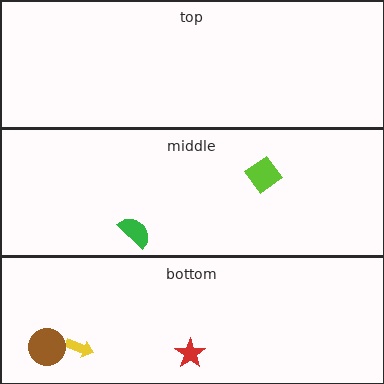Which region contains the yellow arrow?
The bottom region.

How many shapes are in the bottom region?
3.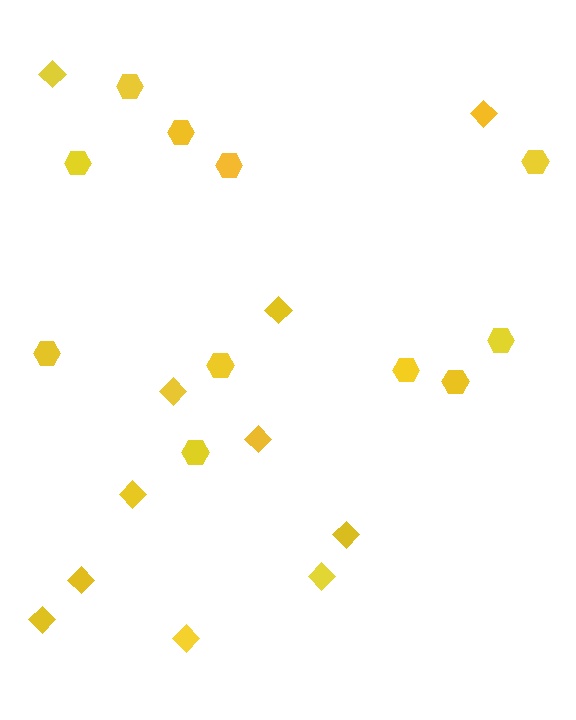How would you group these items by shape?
There are 2 groups: one group of hexagons (11) and one group of diamonds (11).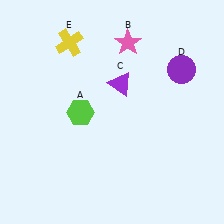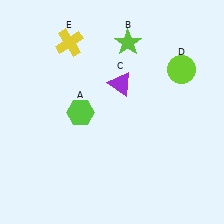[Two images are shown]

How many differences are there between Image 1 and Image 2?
There are 2 differences between the two images.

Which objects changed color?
B changed from pink to lime. D changed from purple to lime.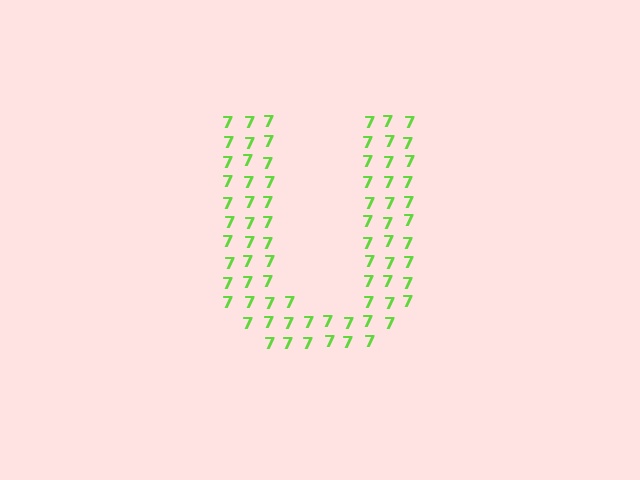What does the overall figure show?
The overall figure shows the letter U.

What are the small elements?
The small elements are digit 7's.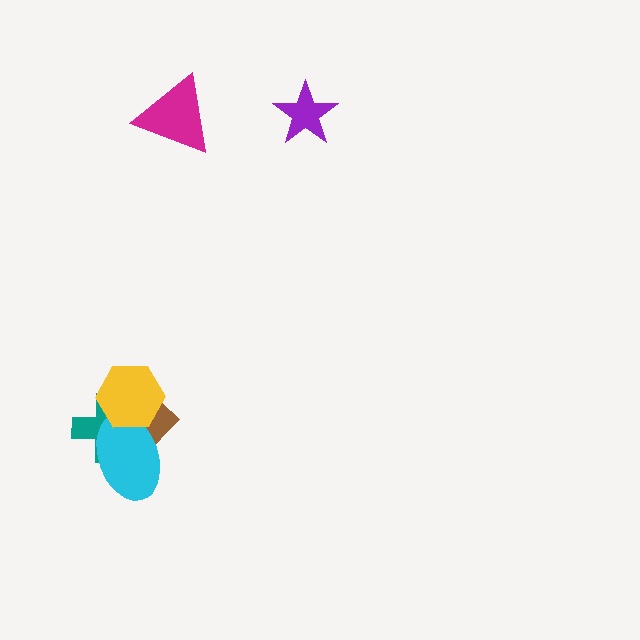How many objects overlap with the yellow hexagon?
3 objects overlap with the yellow hexagon.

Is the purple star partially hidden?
No, no other shape covers it.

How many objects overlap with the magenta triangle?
0 objects overlap with the magenta triangle.